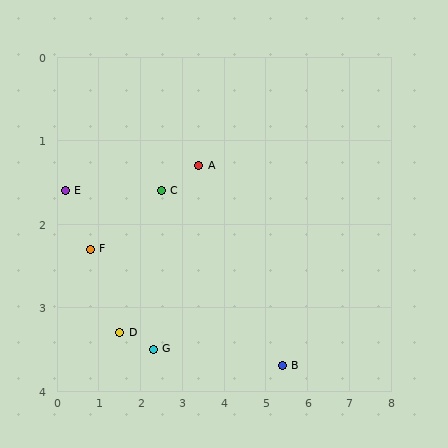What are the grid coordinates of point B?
Point B is at approximately (5.4, 3.7).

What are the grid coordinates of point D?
Point D is at approximately (1.5, 3.3).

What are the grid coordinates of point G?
Point G is at approximately (2.3, 3.5).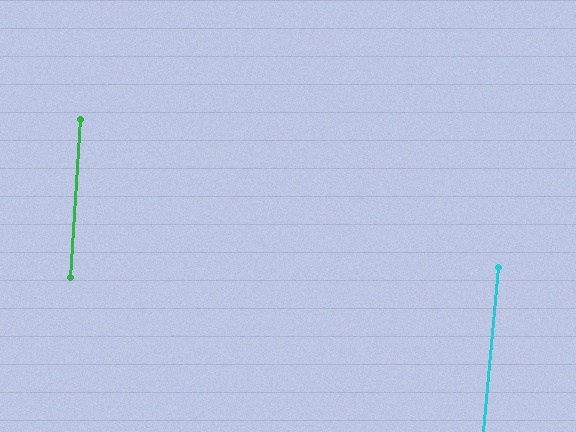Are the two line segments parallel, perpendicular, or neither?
Parallel — their directions differ by only 1.8°.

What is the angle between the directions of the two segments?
Approximately 2 degrees.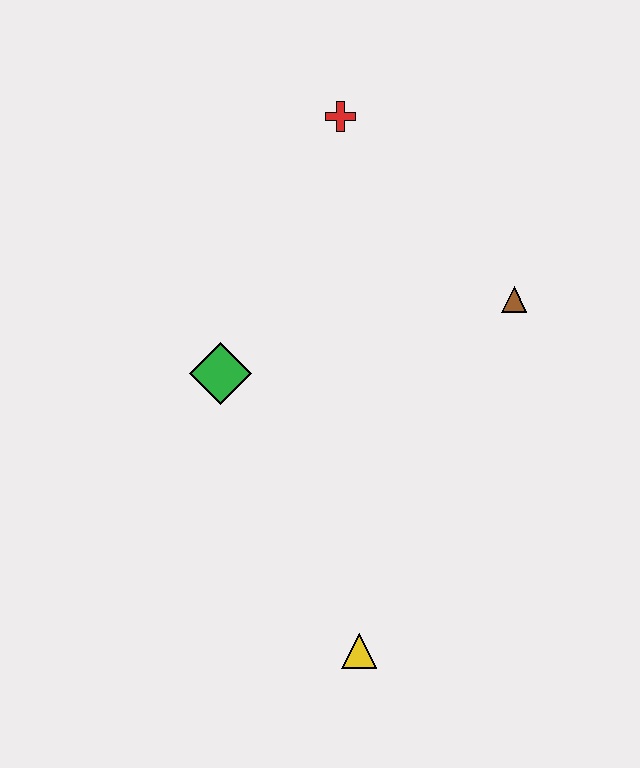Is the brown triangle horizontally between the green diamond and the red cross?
No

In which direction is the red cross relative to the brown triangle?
The red cross is above the brown triangle.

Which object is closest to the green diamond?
The red cross is closest to the green diamond.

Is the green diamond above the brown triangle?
No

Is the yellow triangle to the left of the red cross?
No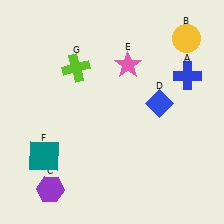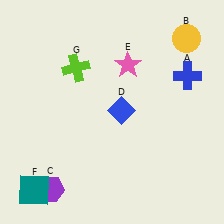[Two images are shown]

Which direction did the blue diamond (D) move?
The blue diamond (D) moved left.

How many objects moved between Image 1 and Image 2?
2 objects moved between the two images.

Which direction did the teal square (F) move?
The teal square (F) moved down.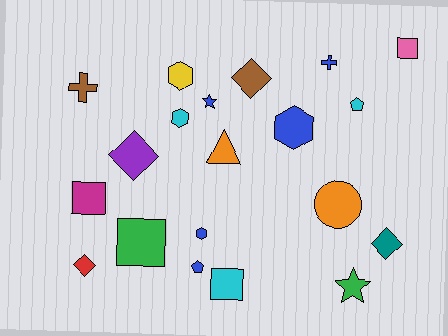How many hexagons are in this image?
There are 4 hexagons.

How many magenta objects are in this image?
There is 1 magenta object.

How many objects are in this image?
There are 20 objects.